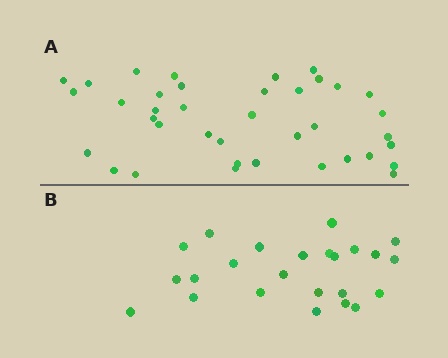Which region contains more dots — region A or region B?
Region A (the top region) has more dots.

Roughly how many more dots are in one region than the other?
Region A has approximately 15 more dots than region B.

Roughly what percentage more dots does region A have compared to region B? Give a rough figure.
About 60% more.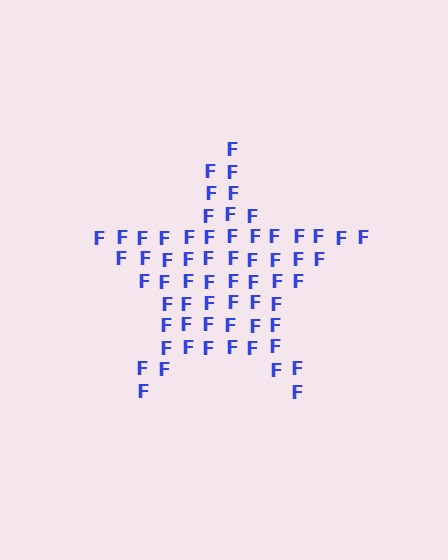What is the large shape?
The large shape is a star.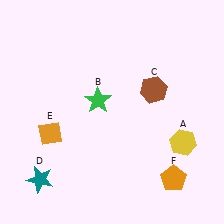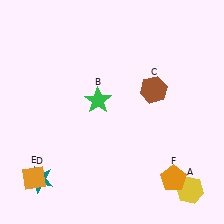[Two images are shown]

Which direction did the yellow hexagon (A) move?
The yellow hexagon (A) moved down.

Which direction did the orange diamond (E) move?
The orange diamond (E) moved down.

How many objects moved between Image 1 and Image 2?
2 objects moved between the two images.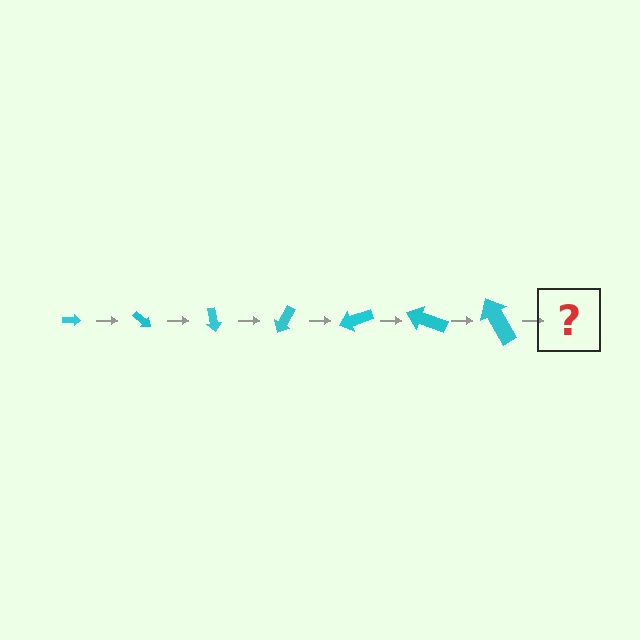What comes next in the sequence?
The next element should be an arrow, larger than the previous one and rotated 280 degrees from the start.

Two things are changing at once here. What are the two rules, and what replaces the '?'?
The two rules are that the arrow grows larger each step and it rotates 40 degrees each step. The '?' should be an arrow, larger than the previous one and rotated 280 degrees from the start.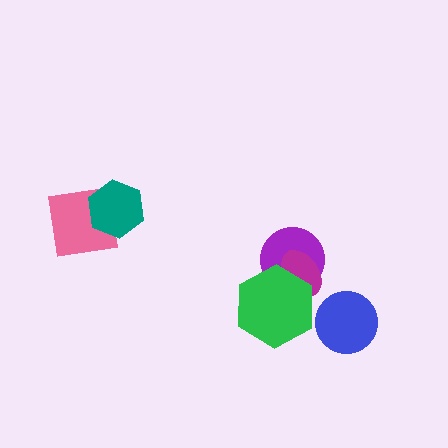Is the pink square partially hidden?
Yes, it is partially covered by another shape.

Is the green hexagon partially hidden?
No, no other shape covers it.